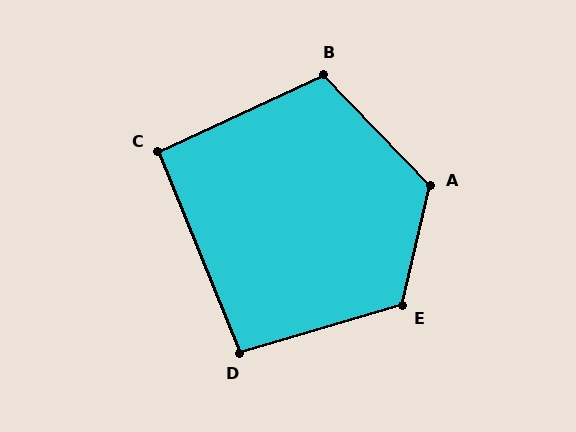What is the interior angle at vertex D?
Approximately 96 degrees (obtuse).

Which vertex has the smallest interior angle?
C, at approximately 93 degrees.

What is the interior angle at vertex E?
Approximately 119 degrees (obtuse).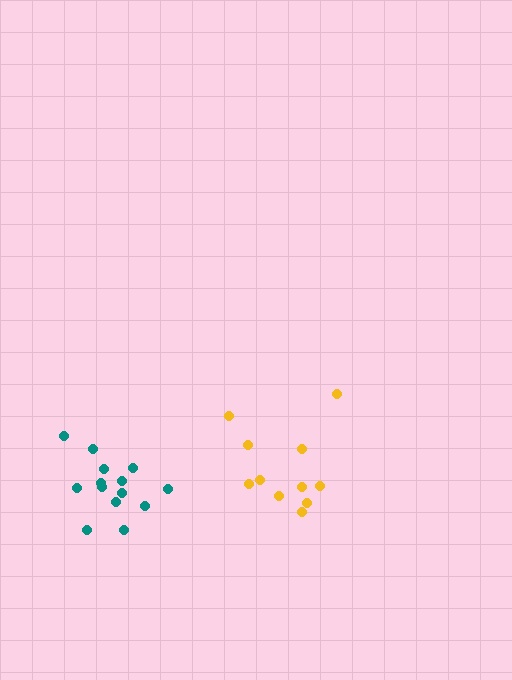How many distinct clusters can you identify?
There are 2 distinct clusters.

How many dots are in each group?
Group 1: 14 dots, Group 2: 11 dots (25 total).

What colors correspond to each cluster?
The clusters are colored: teal, yellow.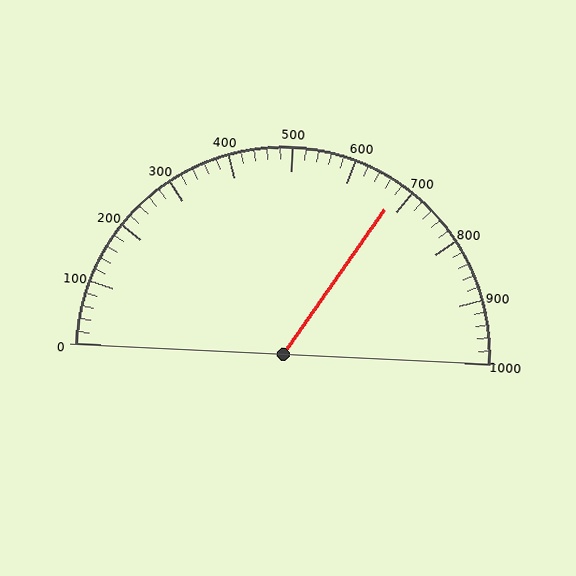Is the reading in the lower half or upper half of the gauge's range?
The reading is in the upper half of the range (0 to 1000).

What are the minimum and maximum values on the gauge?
The gauge ranges from 0 to 1000.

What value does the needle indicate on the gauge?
The needle indicates approximately 680.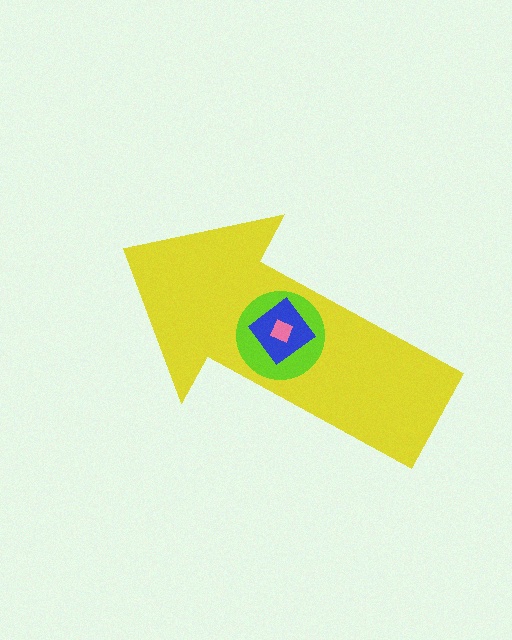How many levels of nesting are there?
4.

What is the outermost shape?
The yellow arrow.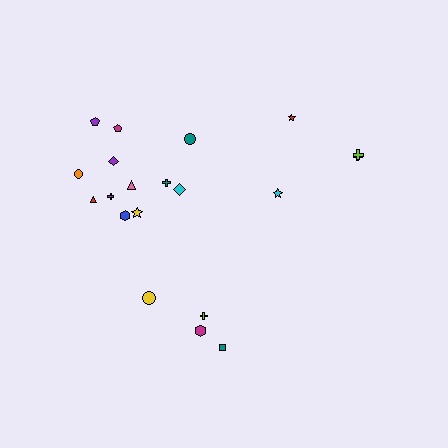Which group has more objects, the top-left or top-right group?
The top-left group.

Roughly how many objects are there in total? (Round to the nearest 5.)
Roughly 20 objects in total.